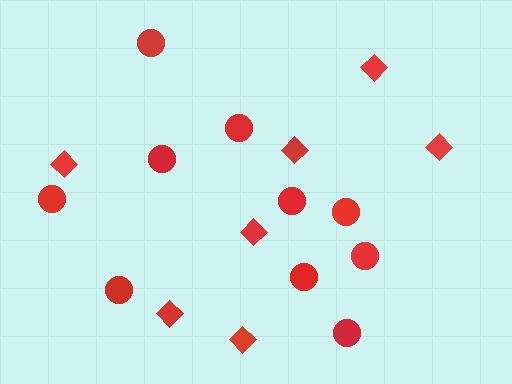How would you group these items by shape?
There are 2 groups: one group of circles (10) and one group of diamonds (7).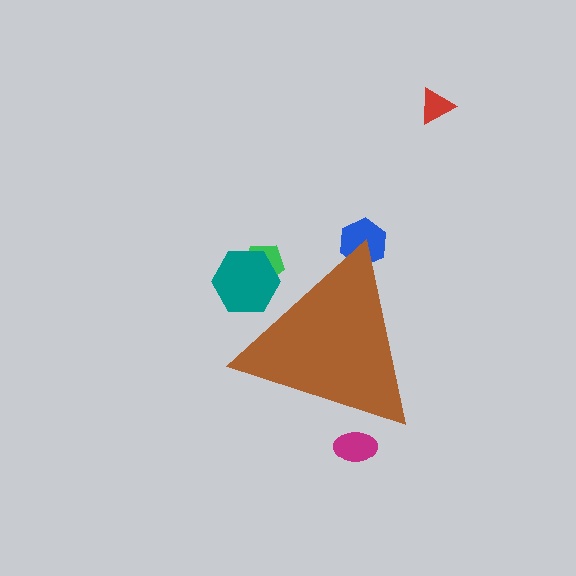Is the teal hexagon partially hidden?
Yes, the teal hexagon is partially hidden behind the brown triangle.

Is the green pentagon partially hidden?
Yes, the green pentagon is partially hidden behind the brown triangle.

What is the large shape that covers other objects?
A brown triangle.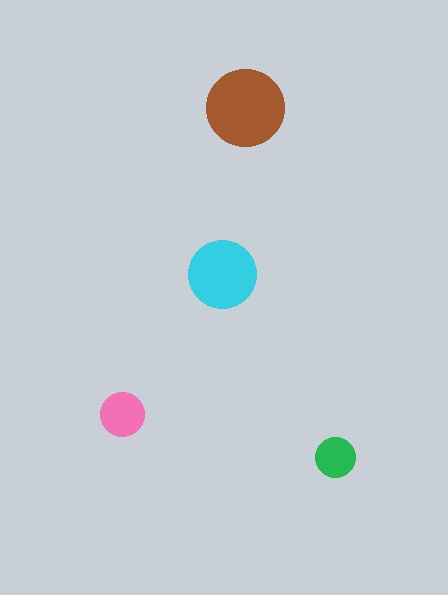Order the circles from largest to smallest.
the brown one, the cyan one, the pink one, the green one.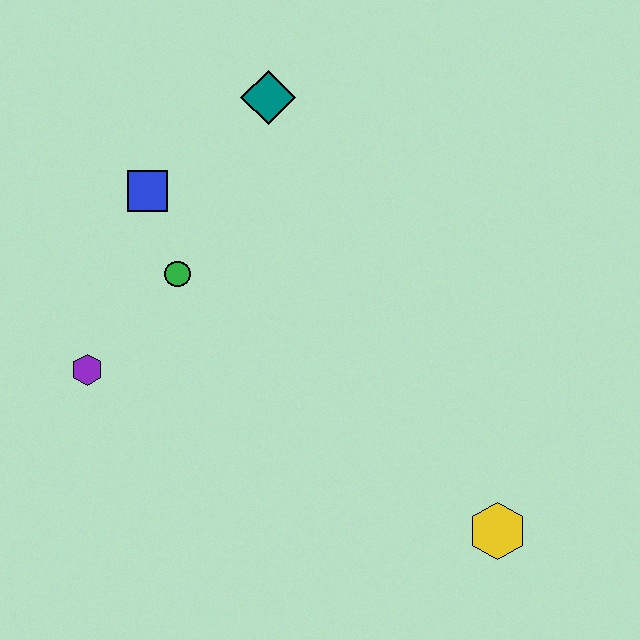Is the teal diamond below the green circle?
No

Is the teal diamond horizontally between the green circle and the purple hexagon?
No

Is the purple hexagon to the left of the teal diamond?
Yes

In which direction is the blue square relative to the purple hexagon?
The blue square is above the purple hexagon.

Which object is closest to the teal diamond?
The blue square is closest to the teal diamond.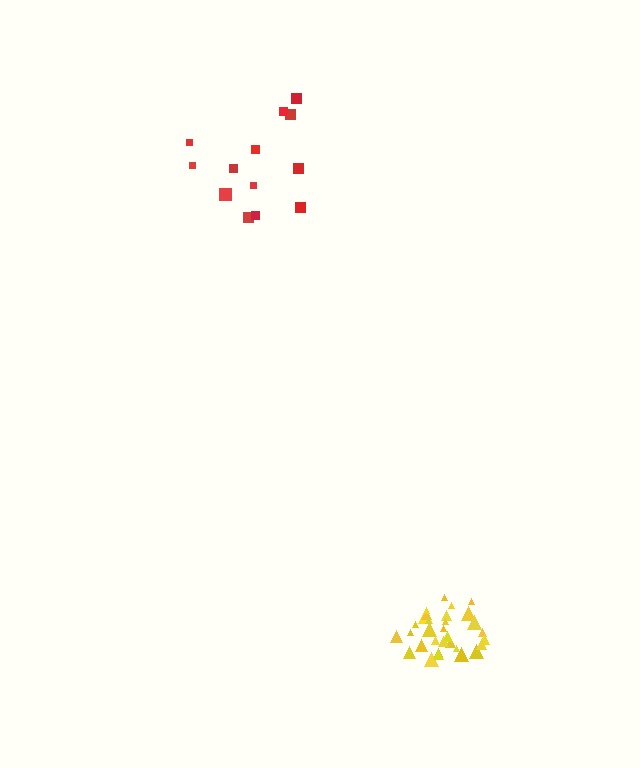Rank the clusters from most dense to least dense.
yellow, red.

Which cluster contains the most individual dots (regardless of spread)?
Yellow (31).